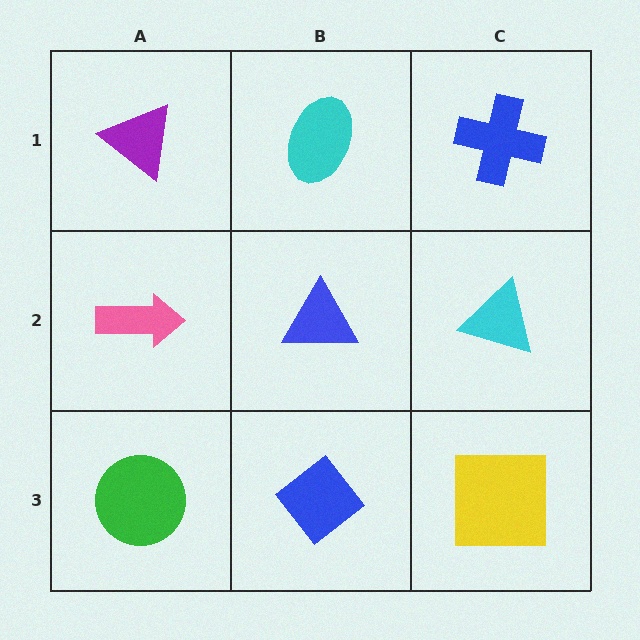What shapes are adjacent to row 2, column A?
A purple triangle (row 1, column A), a green circle (row 3, column A), a blue triangle (row 2, column B).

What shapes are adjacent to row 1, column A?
A pink arrow (row 2, column A), a cyan ellipse (row 1, column B).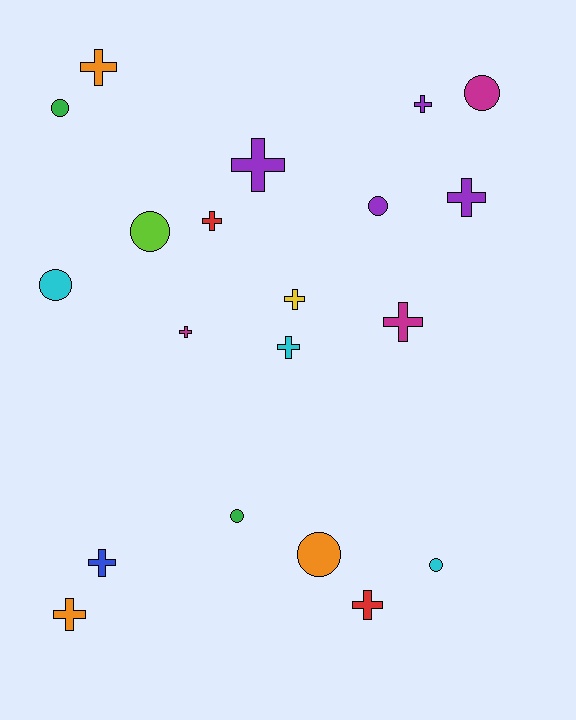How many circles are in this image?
There are 8 circles.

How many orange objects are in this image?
There are 3 orange objects.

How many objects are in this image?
There are 20 objects.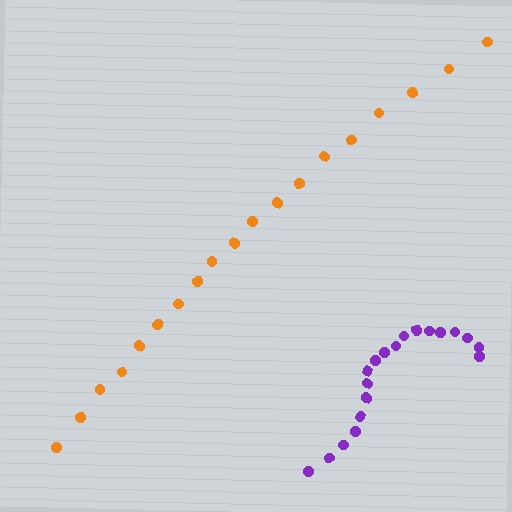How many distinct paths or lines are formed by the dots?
There are 2 distinct paths.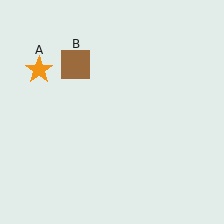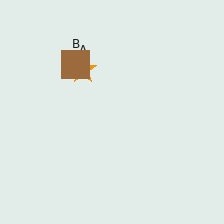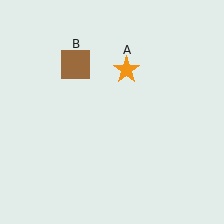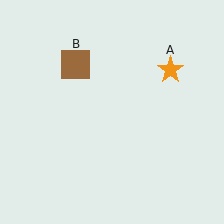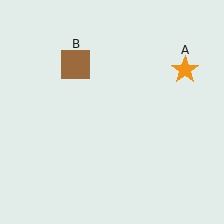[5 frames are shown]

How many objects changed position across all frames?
1 object changed position: orange star (object A).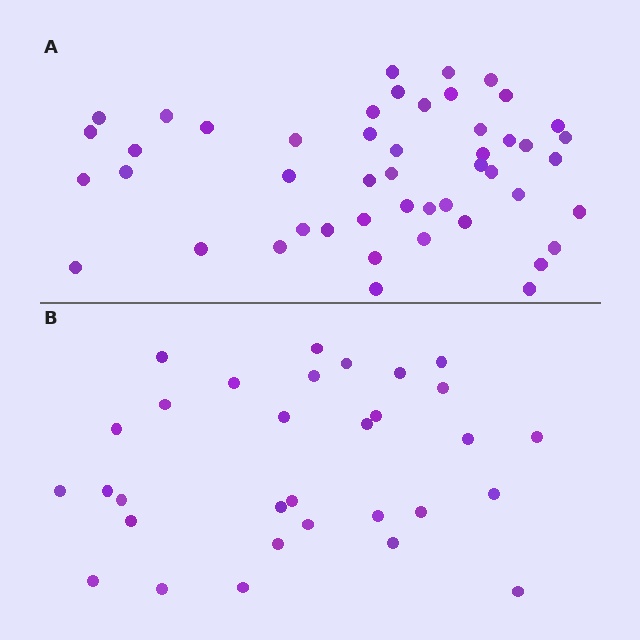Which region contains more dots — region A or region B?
Region A (the top region) has more dots.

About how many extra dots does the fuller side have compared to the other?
Region A has approximately 15 more dots than region B.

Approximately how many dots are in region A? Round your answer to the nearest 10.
About 50 dots. (The exact count is 48, which rounds to 50.)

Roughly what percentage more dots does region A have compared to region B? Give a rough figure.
About 55% more.